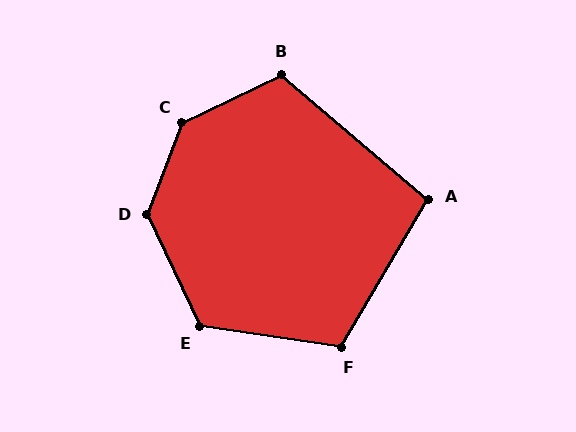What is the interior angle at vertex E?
Approximately 124 degrees (obtuse).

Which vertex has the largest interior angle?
C, at approximately 137 degrees.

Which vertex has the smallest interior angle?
A, at approximately 100 degrees.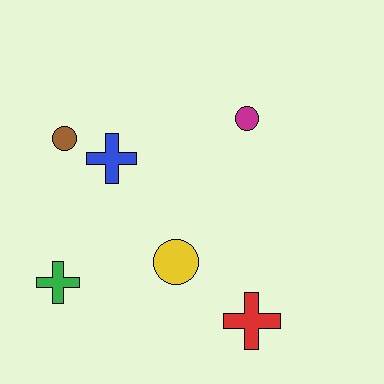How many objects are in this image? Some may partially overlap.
There are 6 objects.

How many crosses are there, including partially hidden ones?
There are 3 crosses.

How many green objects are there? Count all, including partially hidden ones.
There is 1 green object.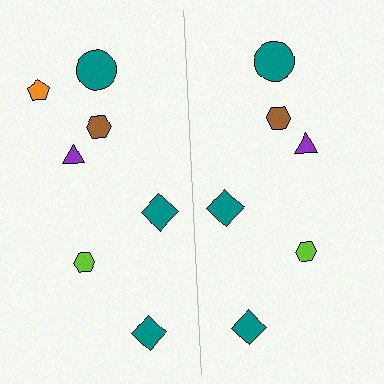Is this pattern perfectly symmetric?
No, the pattern is not perfectly symmetric. A orange pentagon is missing from the right side.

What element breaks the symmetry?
A orange pentagon is missing from the right side.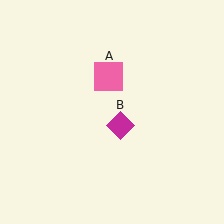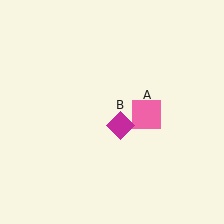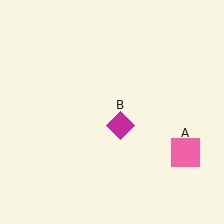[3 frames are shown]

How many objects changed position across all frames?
1 object changed position: pink square (object A).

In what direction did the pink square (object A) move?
The pink square (object A) moved down and to the right.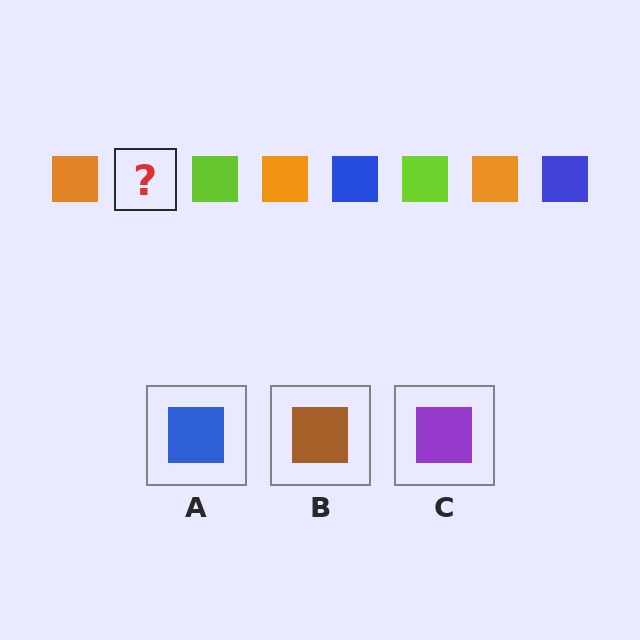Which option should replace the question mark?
Option A.